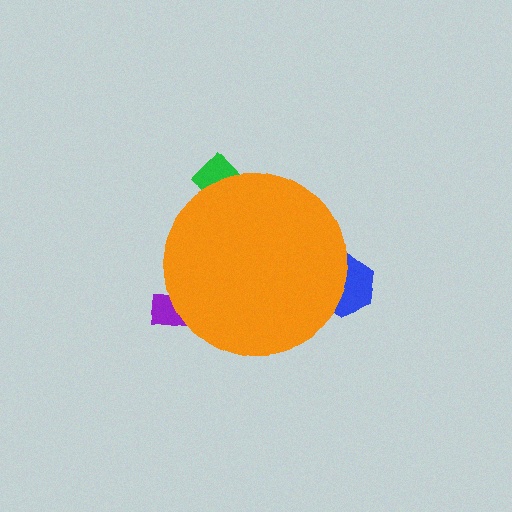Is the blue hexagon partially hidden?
Yes, the blue hexagon is partially hidden behind the orange circle.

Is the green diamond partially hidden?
Yes, the green diamond is partially hidden behind the orange circle.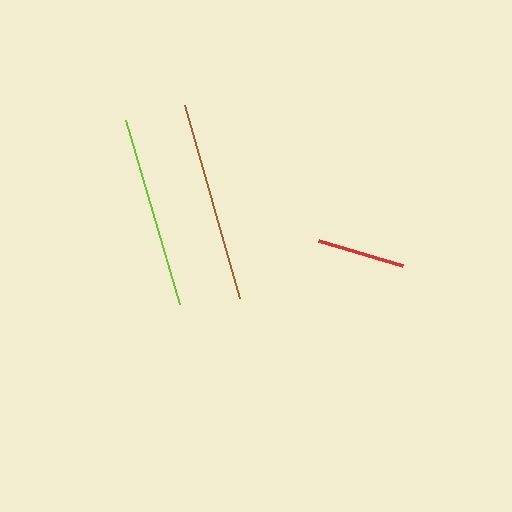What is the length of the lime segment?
The lime segment is approximately 191 pixels long.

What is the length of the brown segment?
The brown segment is approximately 201 pixels long.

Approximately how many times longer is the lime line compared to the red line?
The lime line is approximately 2.2 times the length of the red line.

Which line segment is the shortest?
The red line is the shortest at approximately 89 pixels.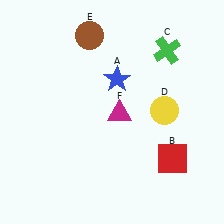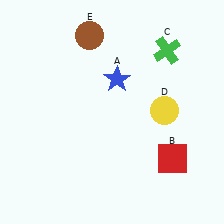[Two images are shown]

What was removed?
The magenta triangle (F) was removed in Image 2.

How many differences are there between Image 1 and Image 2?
There is 1 difference between the two images.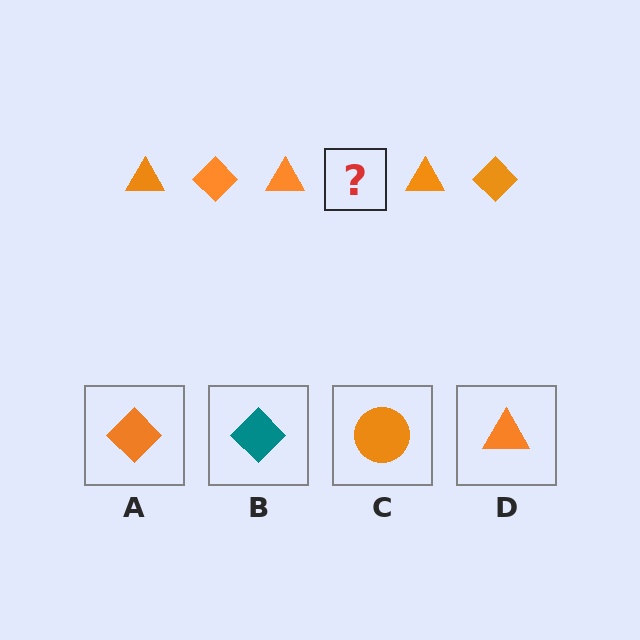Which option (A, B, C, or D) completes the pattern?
A.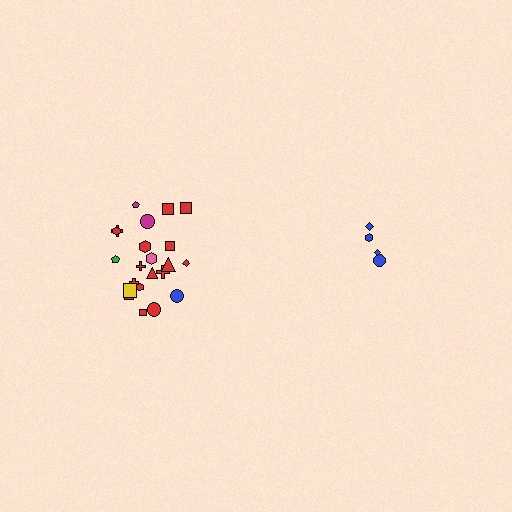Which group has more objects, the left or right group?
The left group.